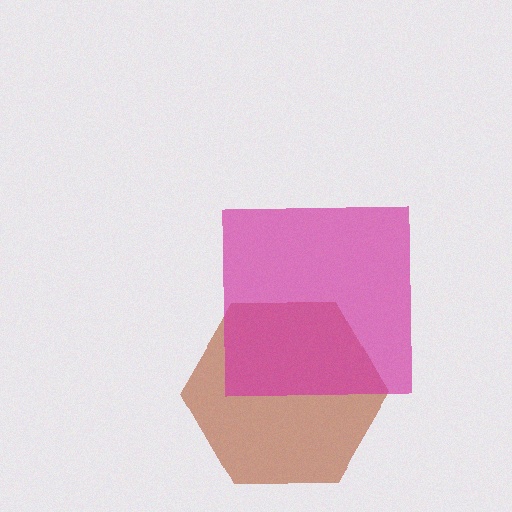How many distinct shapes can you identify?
There are 2 distinct shapes: a brown hexagon, a magenta square.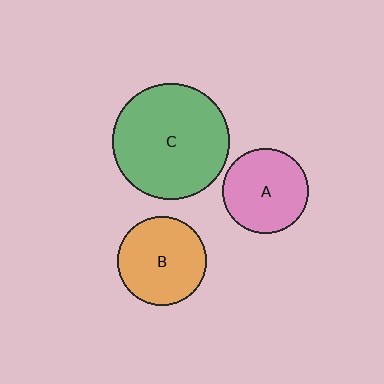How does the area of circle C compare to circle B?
Approximately 1.7 times.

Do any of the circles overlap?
No, none of the circles overlap.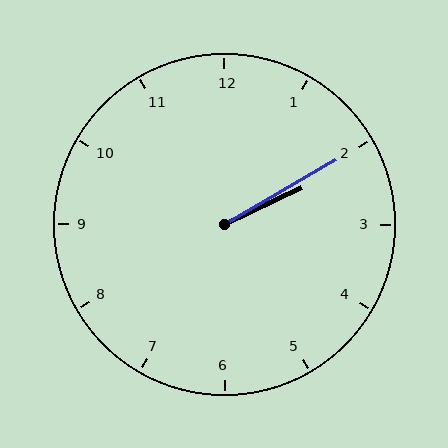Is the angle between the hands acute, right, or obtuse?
It is acute.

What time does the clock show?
2:10.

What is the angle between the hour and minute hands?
Approximately 5 degrees.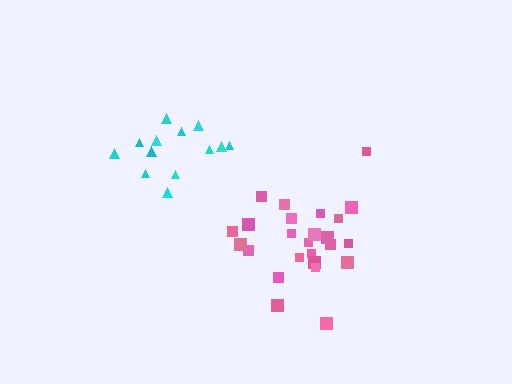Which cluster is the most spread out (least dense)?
Cyan.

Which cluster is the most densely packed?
Pink.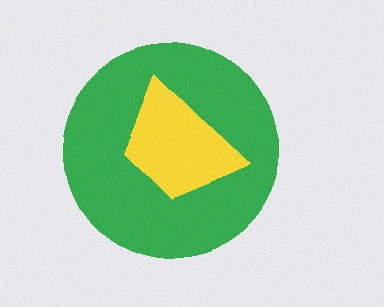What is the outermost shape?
The green circle.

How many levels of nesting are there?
2.